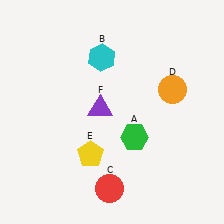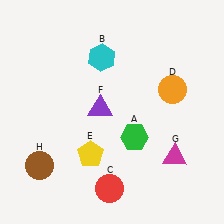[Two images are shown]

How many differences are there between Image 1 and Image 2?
There are 2 differences between the two images.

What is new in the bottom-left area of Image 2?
A brown circle (H) was added in the bottom-left area of Image 2.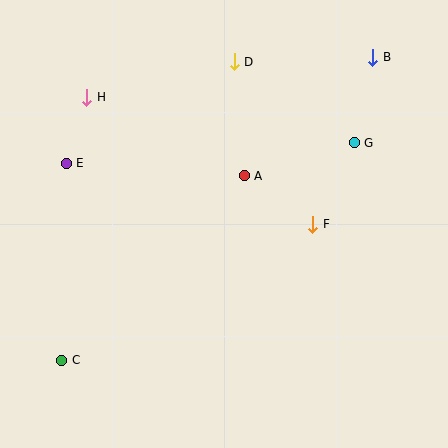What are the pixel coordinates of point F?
Point F is at (313, 224).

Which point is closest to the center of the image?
Point A at (244, 176) is closest to the center.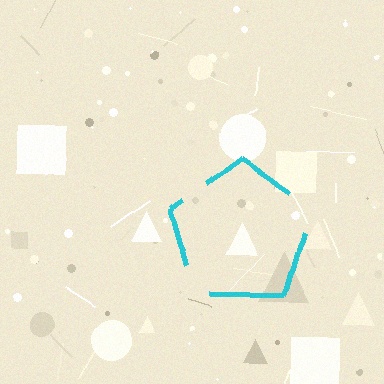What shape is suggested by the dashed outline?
The dashed outline suggests a pentagon.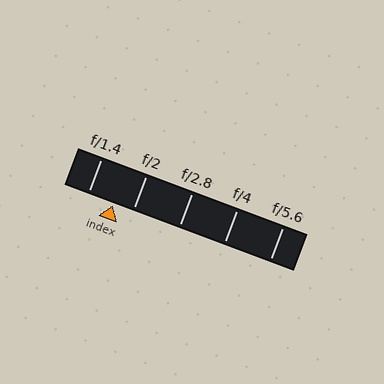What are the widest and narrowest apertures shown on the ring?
The widest aperture shown is f/1.4 and the narrowest is f/5.6.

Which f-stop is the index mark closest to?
The index mark is closest to f/2.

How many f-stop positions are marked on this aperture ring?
There are 5 f-stop positions marked.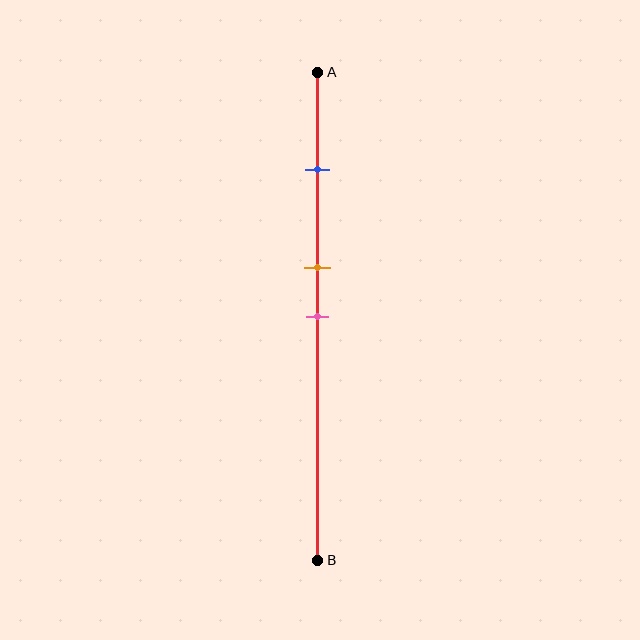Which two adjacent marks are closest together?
The orange and pink marks are the closest adjacent pair.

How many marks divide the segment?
There are 3 marks dividing the segment.